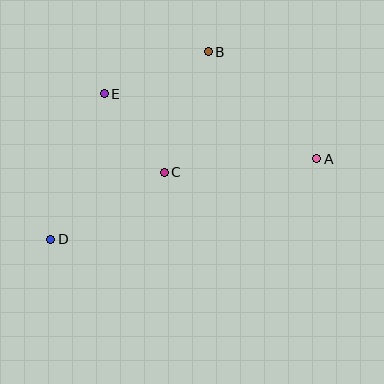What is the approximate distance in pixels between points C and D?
The distance between C and D is approximately 132 pixels.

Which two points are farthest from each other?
Points A and D are farthest from each other.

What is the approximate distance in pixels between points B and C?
The distance between B and C is approximately 128 pixels.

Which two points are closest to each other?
Points C and E are closest to each other.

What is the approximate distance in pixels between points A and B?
The distance between A and B is approximately 152 pixels.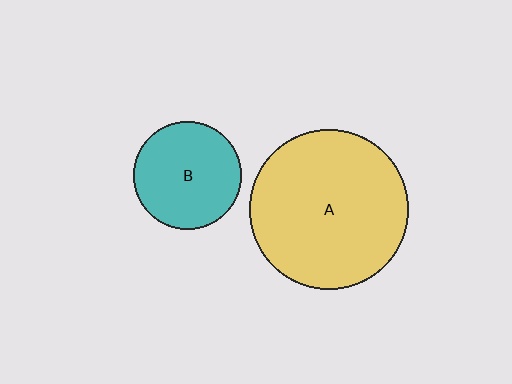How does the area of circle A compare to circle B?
Approximately 2.2 times.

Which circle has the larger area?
Circle A (yellow).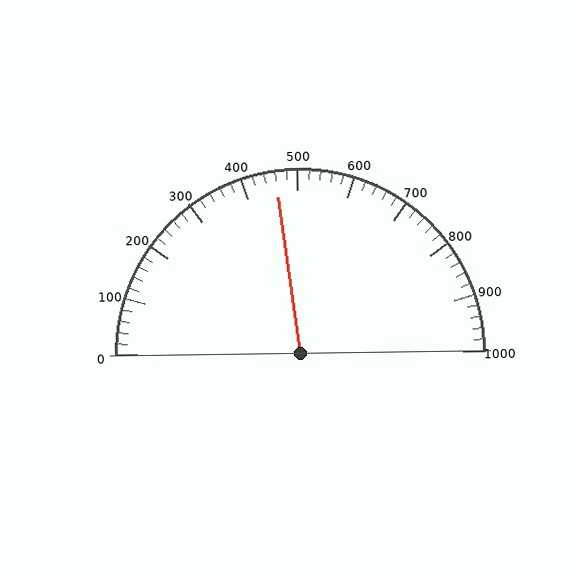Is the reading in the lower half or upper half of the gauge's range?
The reading is in the lower half of the range (0 to 1000).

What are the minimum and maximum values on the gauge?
The gauge ranges from 0 to 1000.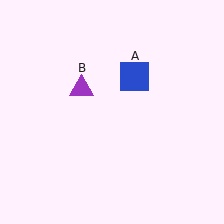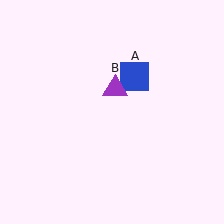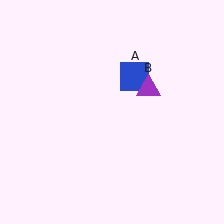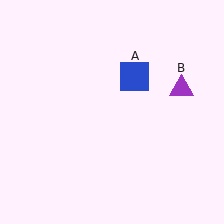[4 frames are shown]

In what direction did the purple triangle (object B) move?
The purple triangle (object B) moved right.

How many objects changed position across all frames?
1 object changed position: purple triangle (object B).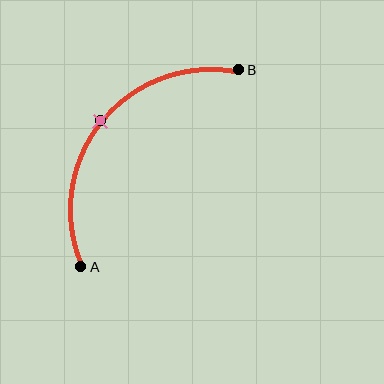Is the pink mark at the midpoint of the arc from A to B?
Yes. The pink mark lies on the arc at equal arc-length from both A and B — it is the arc midpoint.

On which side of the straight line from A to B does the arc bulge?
The arc bulges above and to the left of the straight line connecting A and B.